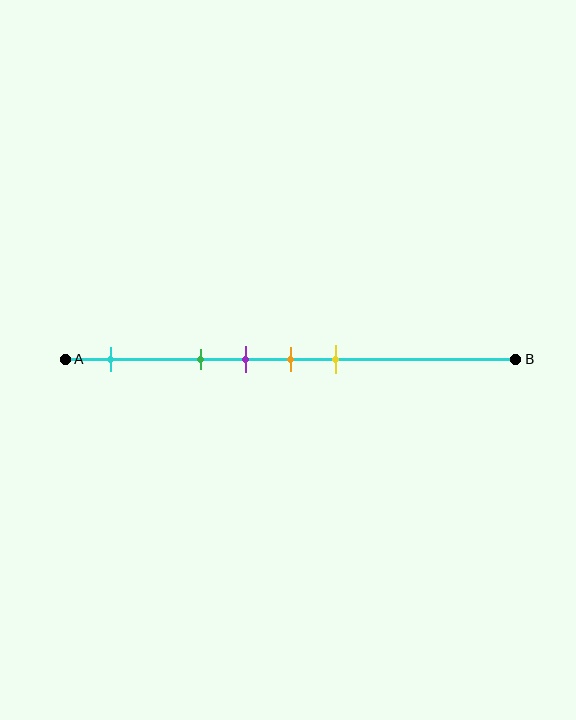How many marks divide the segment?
There are 5 marks dividing the segment.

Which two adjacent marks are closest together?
The purple and orange marks are the closest adjacent pair.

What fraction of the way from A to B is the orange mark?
The orange mark is approximately 50% (0.5) of the way from A to B.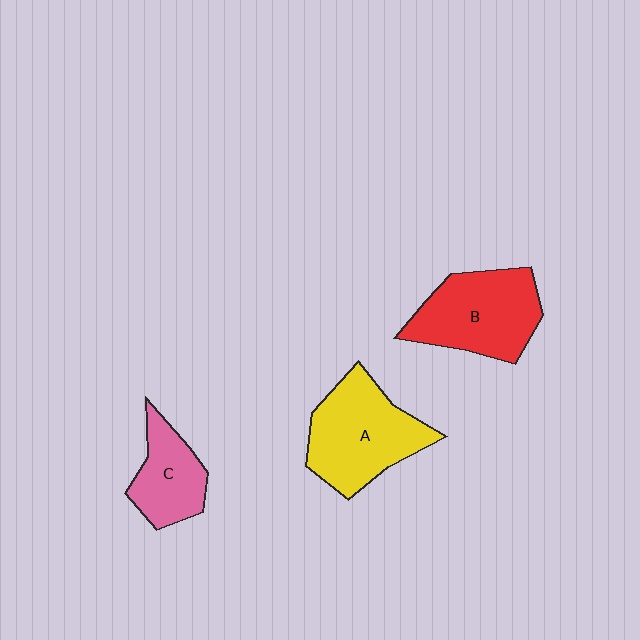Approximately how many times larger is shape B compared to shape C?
Approximately 1.6 times.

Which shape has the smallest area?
Shape C (pink).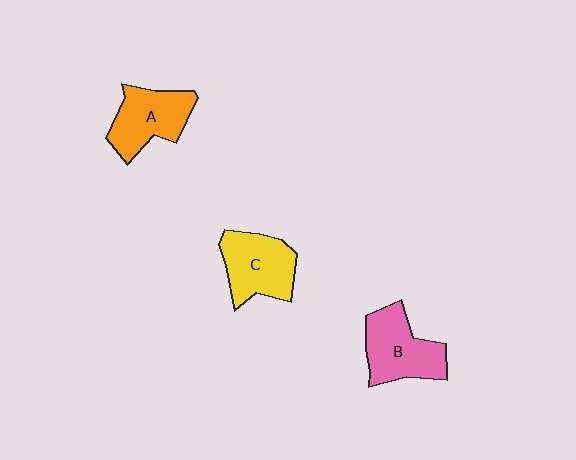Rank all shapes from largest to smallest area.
From largest to smallest: B (pink), C (yellow), A (orange).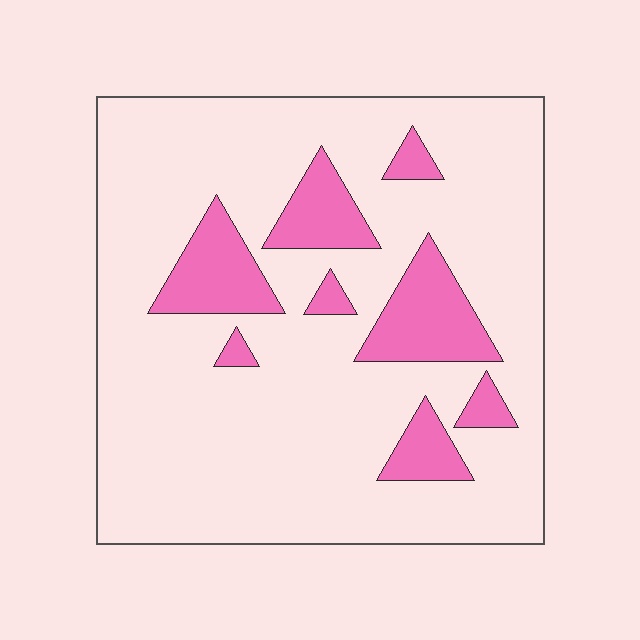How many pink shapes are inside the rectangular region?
8.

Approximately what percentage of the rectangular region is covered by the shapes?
Approximately 15%.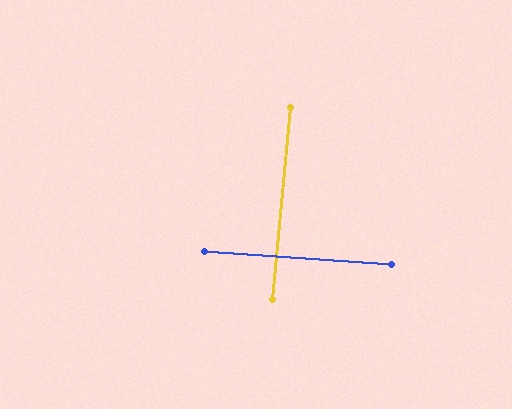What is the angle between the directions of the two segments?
Approximately 89 degrees.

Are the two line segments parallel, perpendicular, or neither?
Perpendicular — they meet at approximately 89°.